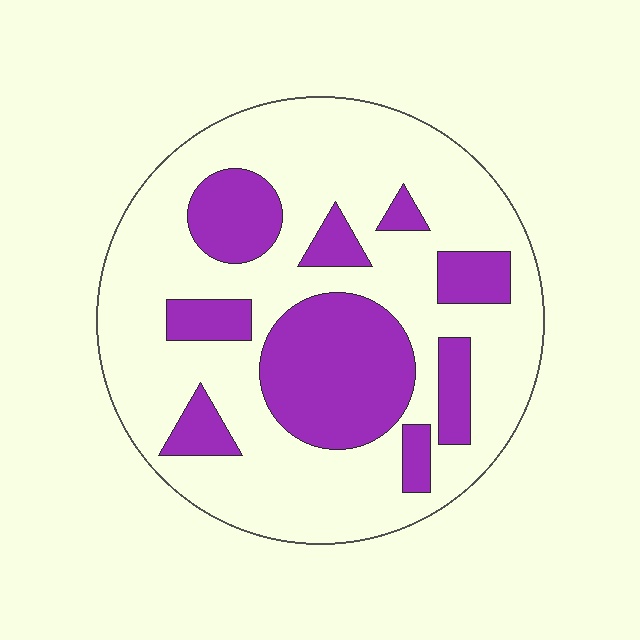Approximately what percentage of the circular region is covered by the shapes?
Approximately 30%.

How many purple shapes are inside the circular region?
9.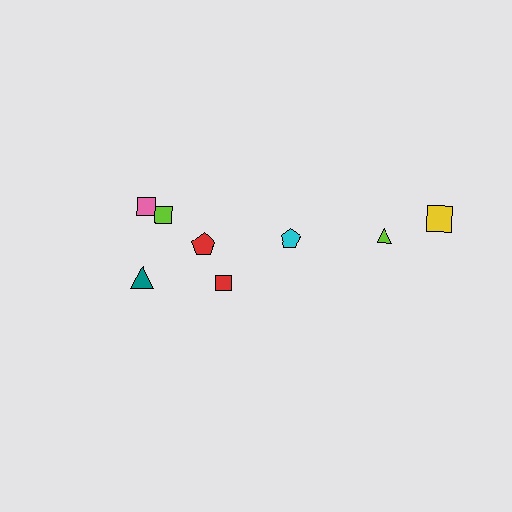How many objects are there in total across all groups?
There are 8 objects.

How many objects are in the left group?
There are 5 objects.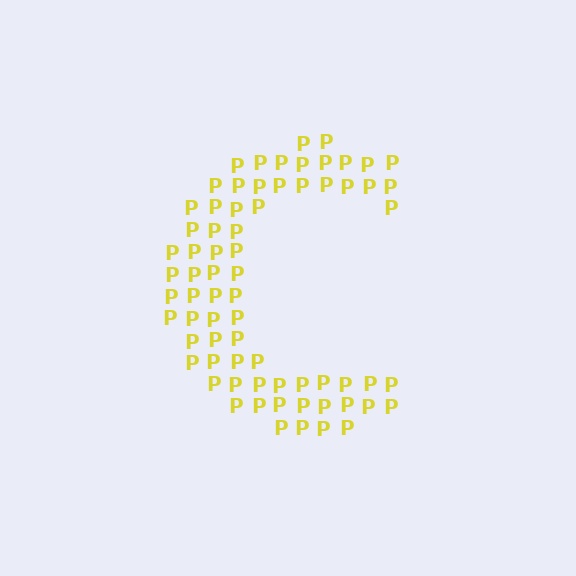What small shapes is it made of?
It is made of small letter P's.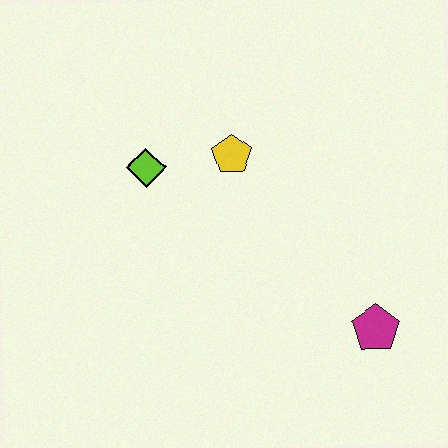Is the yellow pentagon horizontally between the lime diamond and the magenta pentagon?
Yes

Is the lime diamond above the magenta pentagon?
Yes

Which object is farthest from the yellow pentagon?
The magenta pentagon is farthest from the yellow pentagon.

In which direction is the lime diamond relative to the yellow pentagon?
The lime diamond is to the left of the yellow pentagon.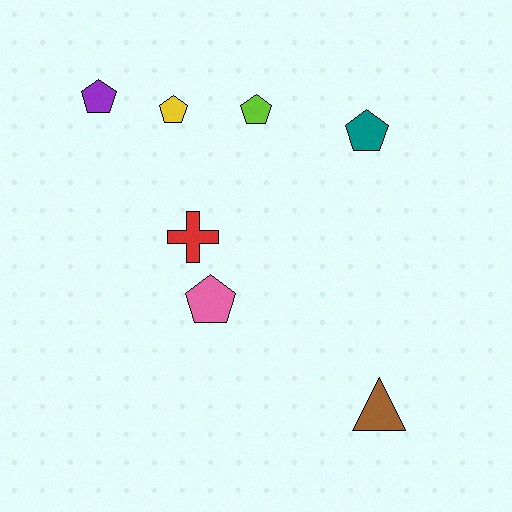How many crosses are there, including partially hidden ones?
There is 1 cross.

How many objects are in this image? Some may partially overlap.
There are 7 objects.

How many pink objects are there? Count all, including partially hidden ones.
There is 1 pink object.